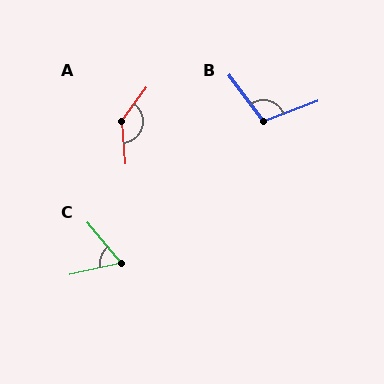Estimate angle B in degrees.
Approximately 105 degrees.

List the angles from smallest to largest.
C (62°), B (105°), A (138°).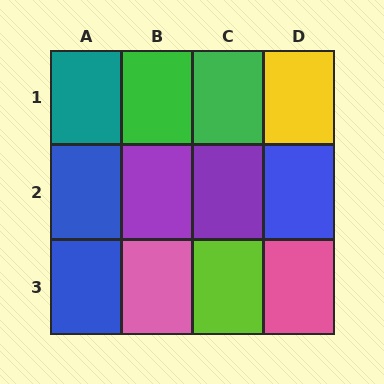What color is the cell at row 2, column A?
Blue.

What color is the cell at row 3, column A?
Blue.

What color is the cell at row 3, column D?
Pink.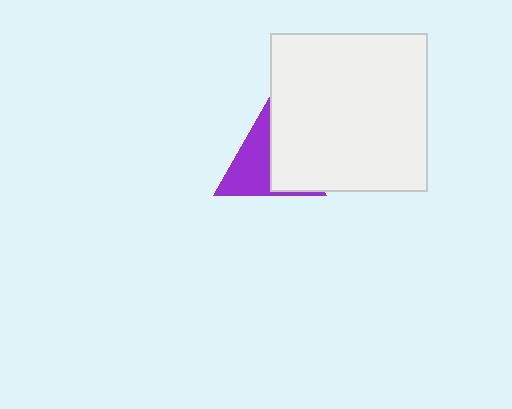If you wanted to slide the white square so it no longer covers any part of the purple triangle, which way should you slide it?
Slide it right — that is the most direct way to separate the two shapes.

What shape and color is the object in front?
The object in front is a white square.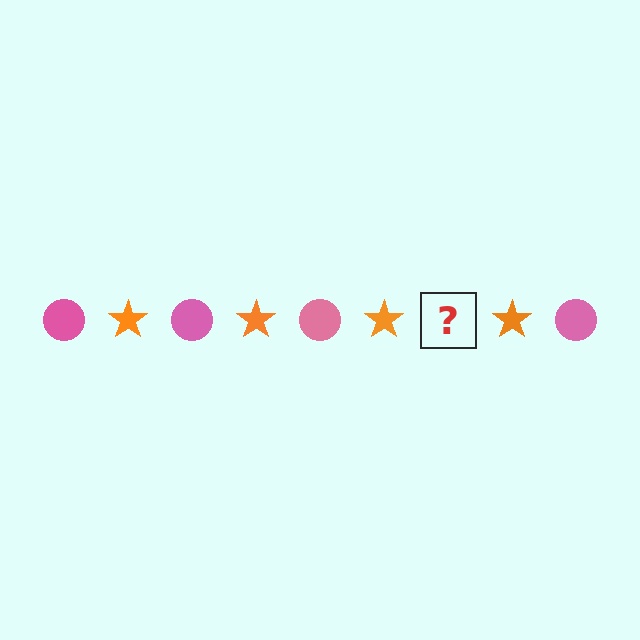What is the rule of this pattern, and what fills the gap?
The rule is that the pattern alternates between pink circle and orange star. The gap should be filled with a pink circle.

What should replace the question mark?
The question mark should be replaced with a pink circle.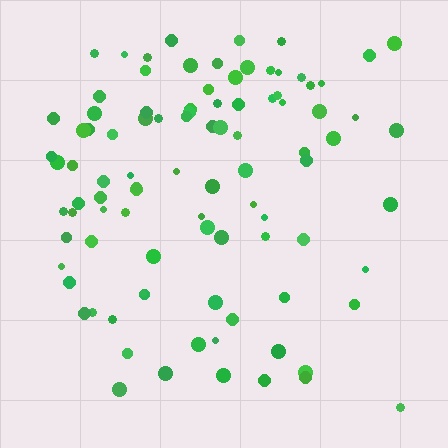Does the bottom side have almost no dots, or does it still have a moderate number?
Still a moderate number, just noticeably fewer than the top.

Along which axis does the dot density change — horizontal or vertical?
Vertical.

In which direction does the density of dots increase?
From bottom to top, with the top side densest.